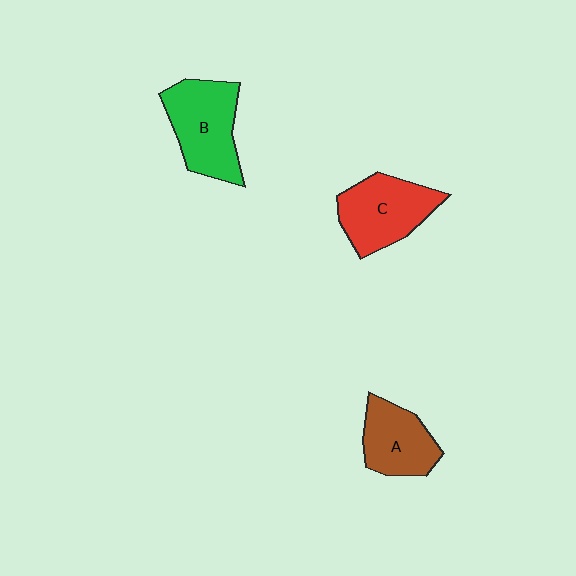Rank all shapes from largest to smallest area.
From largest to smallest: B (green), C (red), A (brown).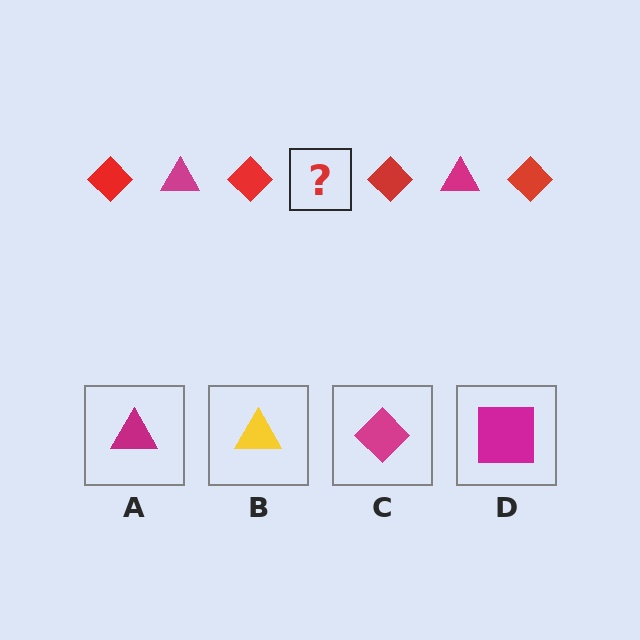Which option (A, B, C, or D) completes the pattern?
A.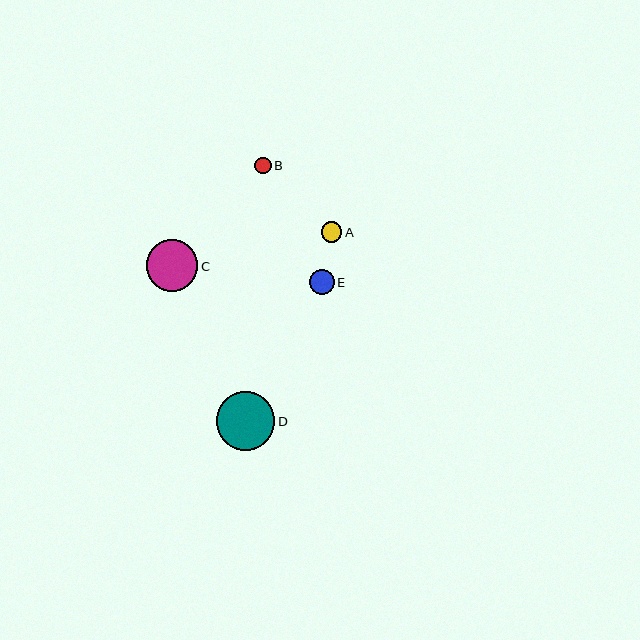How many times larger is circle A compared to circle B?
Circle A is approximately 1.2 times the size of circle B.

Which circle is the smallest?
Circle B is the smallest with a size of approximately 17 pixels.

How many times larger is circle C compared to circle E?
Circle C is approximately 2.0 times the size of circle E.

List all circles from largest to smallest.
From largest to smallest: D, C, E, A, B.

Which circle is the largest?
Circle D is the largest with a size of approximately 58 pixels.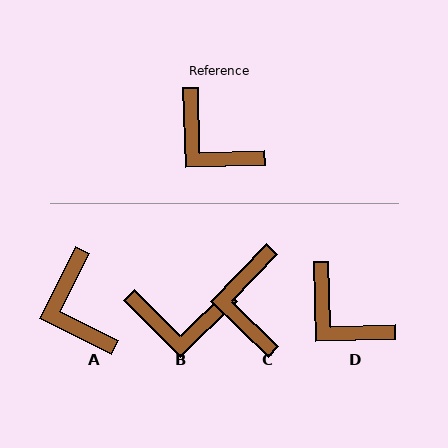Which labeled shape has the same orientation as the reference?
D.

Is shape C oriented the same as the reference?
No, it is off by about 46 degrees.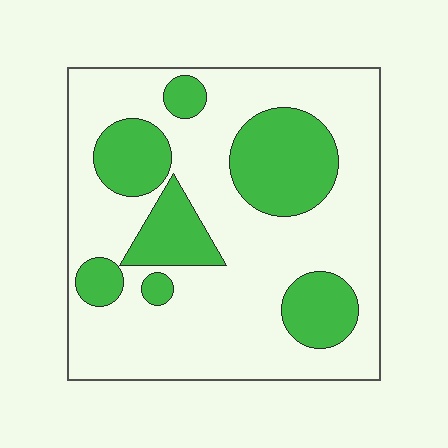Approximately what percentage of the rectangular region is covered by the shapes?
Approximately 30%.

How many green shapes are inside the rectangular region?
7.